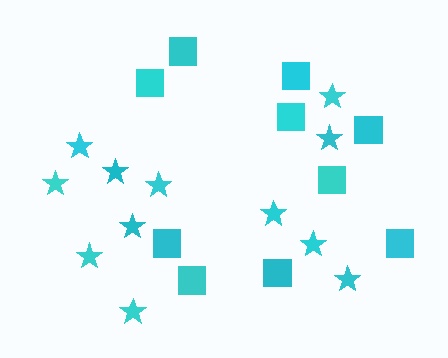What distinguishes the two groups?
There are 2 groups: one group of stars (12) and one group of squares (10).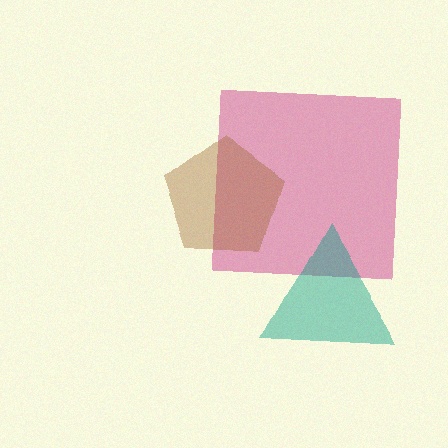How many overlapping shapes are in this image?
There are 3 overlapping shapes in the image.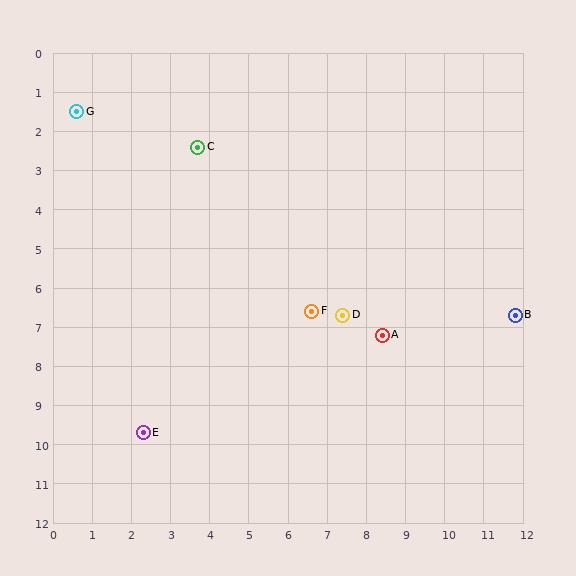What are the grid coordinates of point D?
Point D is at approximately (7.4, 6.7).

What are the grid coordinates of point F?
Point F is at approximately (6.6, 6.6).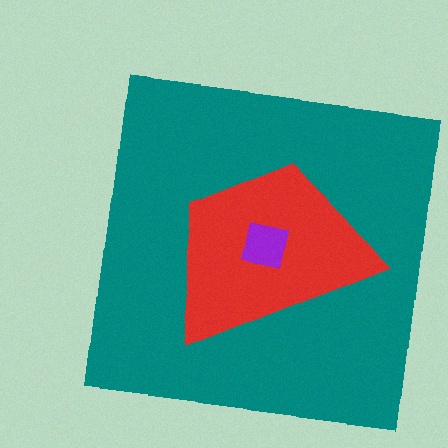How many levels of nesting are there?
3.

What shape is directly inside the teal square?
The red trapezoid.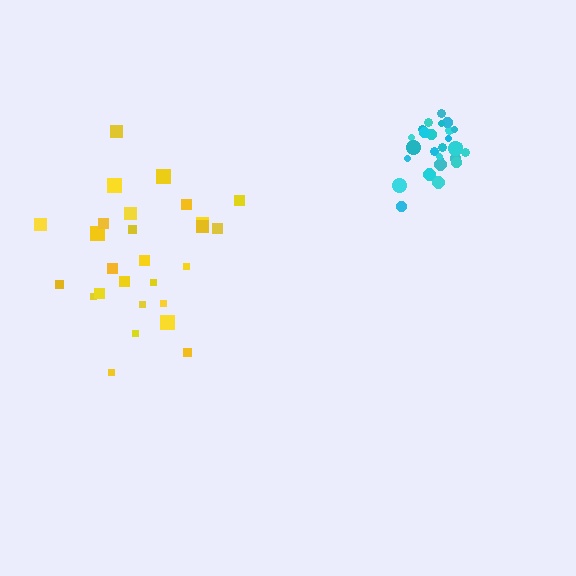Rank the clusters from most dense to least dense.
cyan, yellow.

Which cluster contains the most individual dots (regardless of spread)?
Yellow (27).